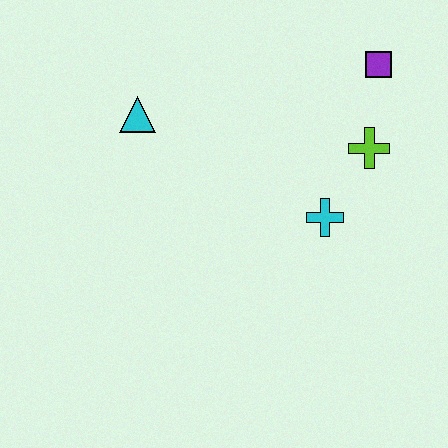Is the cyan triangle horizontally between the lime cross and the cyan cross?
No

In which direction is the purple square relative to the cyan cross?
The purple square is above the cyan cross.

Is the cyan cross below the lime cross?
Yes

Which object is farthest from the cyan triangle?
The purple square is farthest from the cyan triangle.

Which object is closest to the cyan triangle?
The cyan cross is closest to the cyan triangle.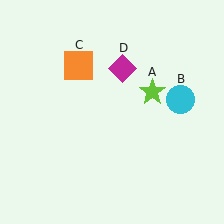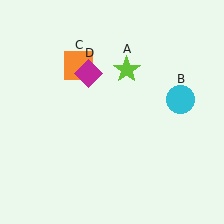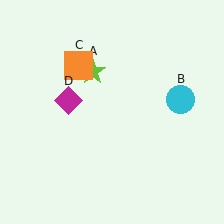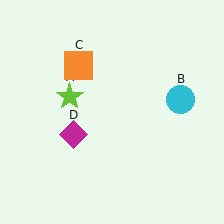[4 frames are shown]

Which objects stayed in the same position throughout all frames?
Cyan circle (object B) and orange square (object C) remained stationary.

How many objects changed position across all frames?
2 objects changed position: lime star (object A), magenta diamond (object D).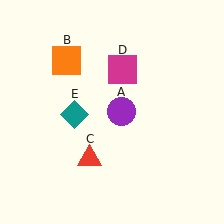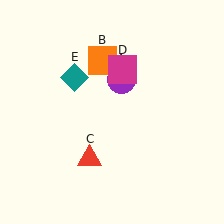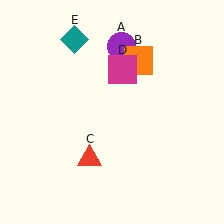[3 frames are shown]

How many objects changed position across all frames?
3 objects changed position: purple circle (object A), orange square (object B), teal diamond (object E).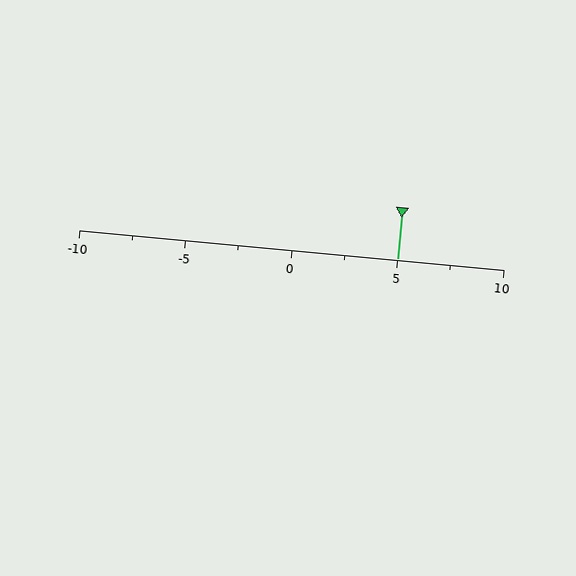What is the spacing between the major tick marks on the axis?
The major ticks are spaced 5 apart.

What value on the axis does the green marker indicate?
The marker indicates approximately 5.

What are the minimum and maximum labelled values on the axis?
The axis runs from -10 to 10.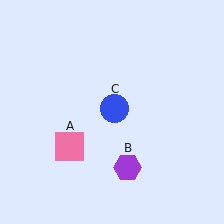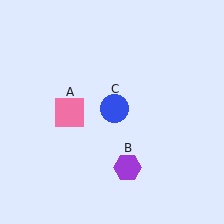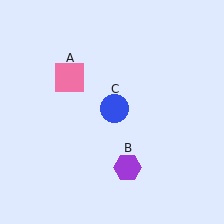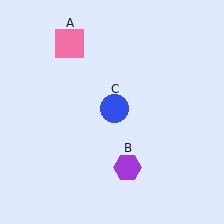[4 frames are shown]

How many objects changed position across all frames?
1 object changed position: pink square (object A).